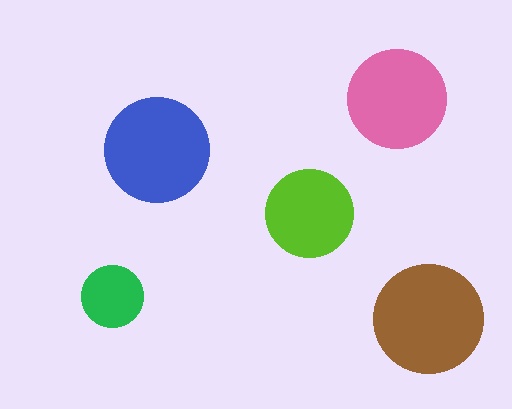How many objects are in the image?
There are 5 objects in the image.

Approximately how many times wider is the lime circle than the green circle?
About 1.5 times wider.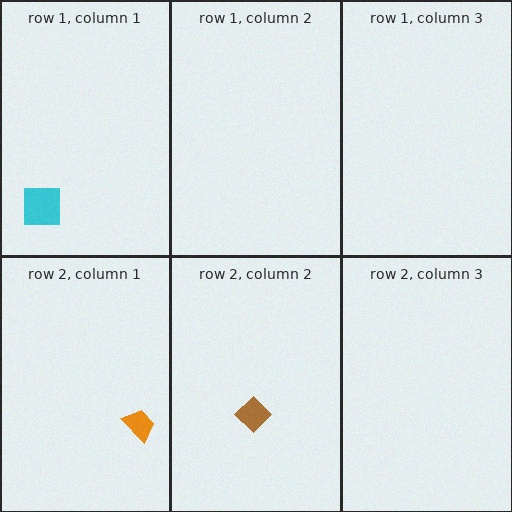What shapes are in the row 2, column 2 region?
The brown diamond.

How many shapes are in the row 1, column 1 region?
1.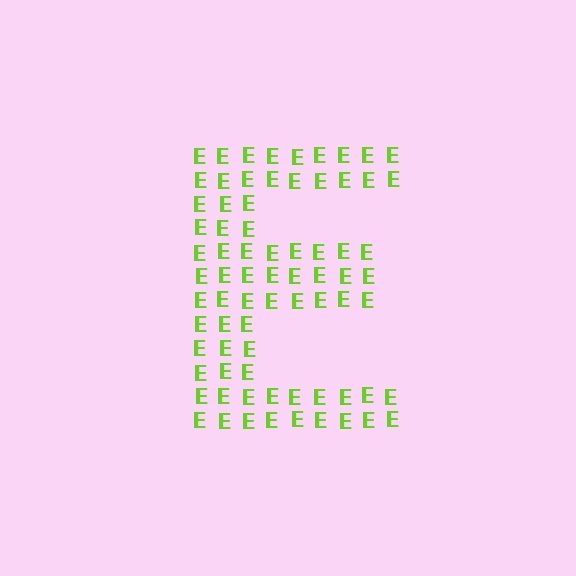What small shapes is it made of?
It is made of small letter E's.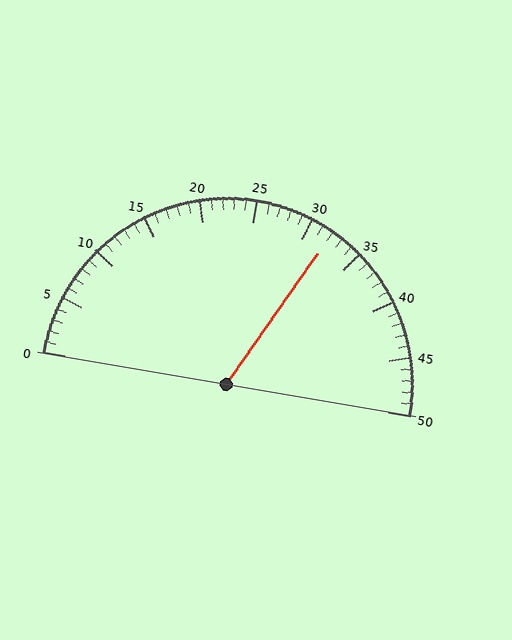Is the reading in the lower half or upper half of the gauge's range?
The reading is in the upper half of the range (0 to 50).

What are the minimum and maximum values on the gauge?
The gauge ranges from 0 to 50.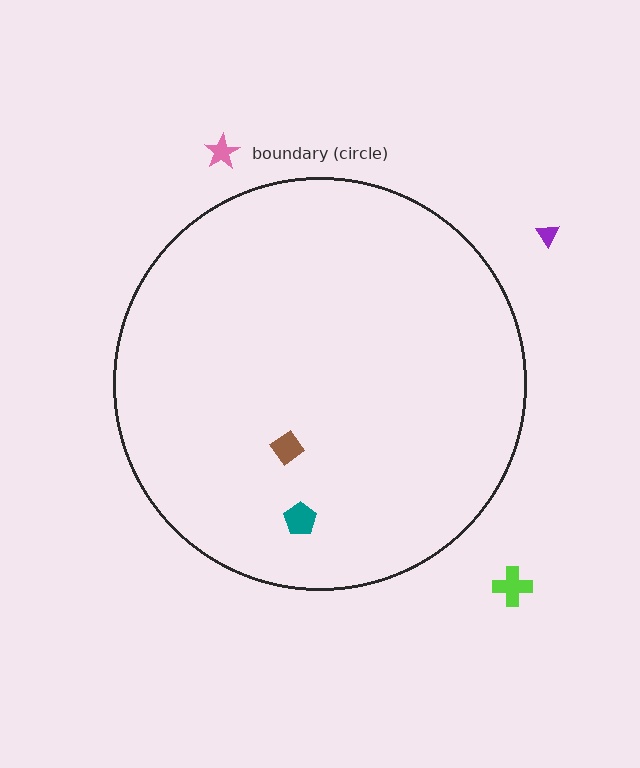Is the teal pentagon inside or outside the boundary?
Inside.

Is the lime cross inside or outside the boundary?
Outside.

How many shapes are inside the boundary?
2 inside, 3 outside.